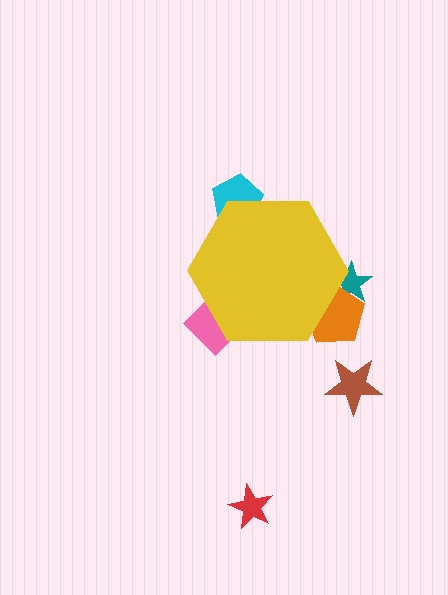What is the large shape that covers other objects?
A yellow hexagon.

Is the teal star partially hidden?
Yes, the teal star is partially hidden behind the yellow hexagon.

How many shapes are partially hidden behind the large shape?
4 shapes are partially hidden.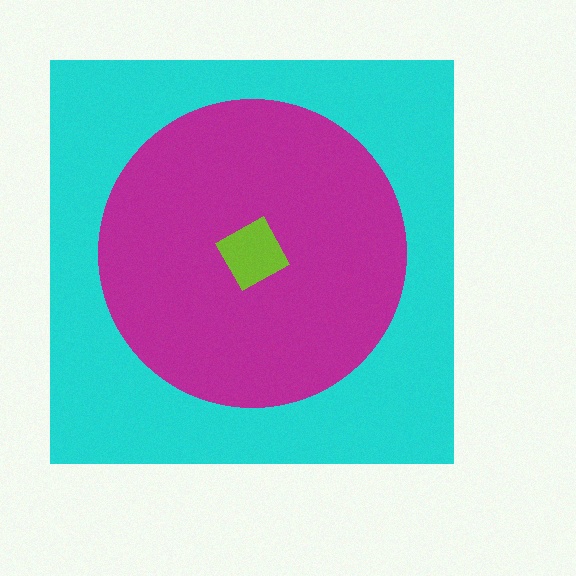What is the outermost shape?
The cyan square.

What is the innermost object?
The lime diamond.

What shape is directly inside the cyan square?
The magenta circle.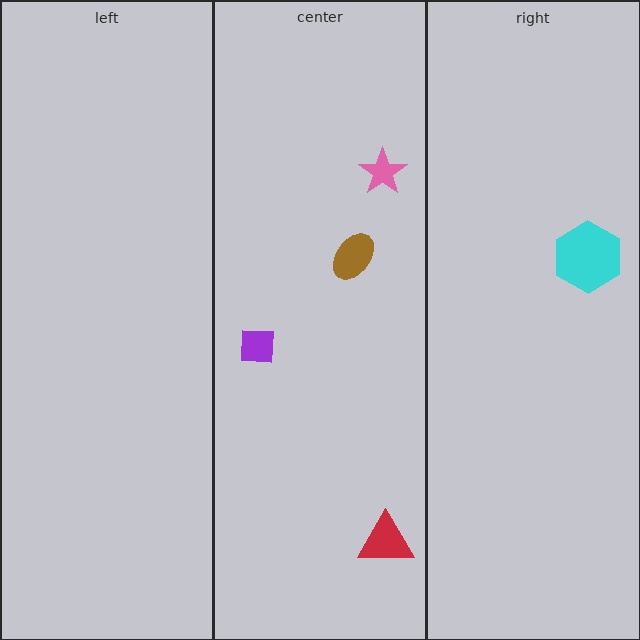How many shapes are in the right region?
1.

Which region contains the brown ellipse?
The center region.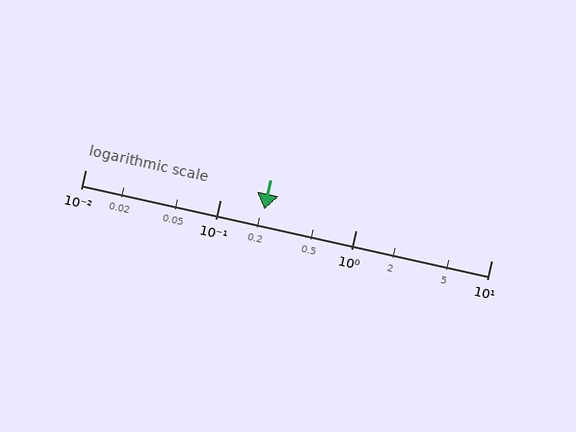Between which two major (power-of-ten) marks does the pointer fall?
The pointer is between 0.1 and 1.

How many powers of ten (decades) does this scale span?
The scale spans 3 decades, from 0.01 to 10.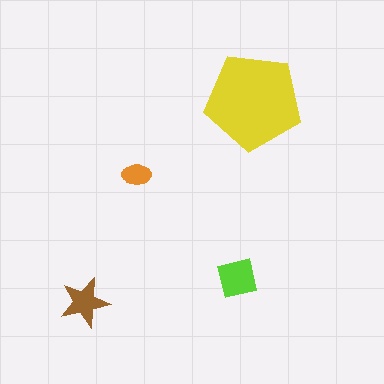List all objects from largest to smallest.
The yellow pentagon, the lime square, the brown star, the orange ellipse.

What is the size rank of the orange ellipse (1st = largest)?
4th.